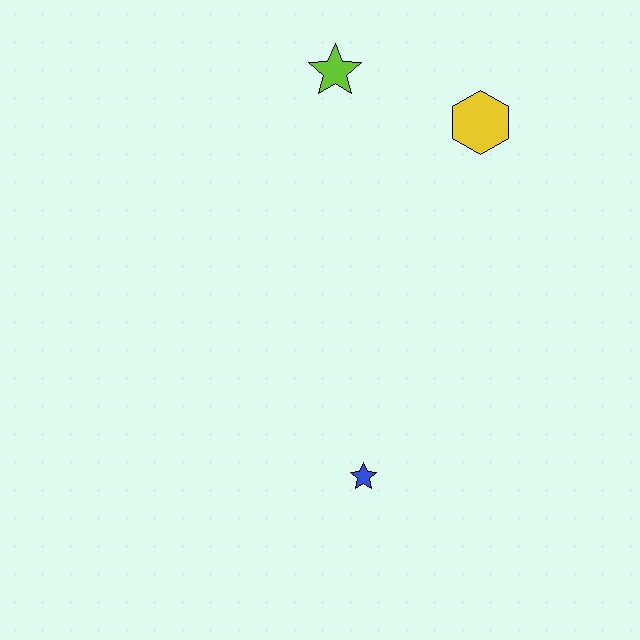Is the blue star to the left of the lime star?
No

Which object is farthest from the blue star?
The lime star is farthest from the blue star.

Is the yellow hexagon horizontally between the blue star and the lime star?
No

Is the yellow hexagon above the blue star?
Yes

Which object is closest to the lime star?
The yellow hexagon is closest to the lime star.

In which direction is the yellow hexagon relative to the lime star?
The yellow hexagon is to the right of the lime star.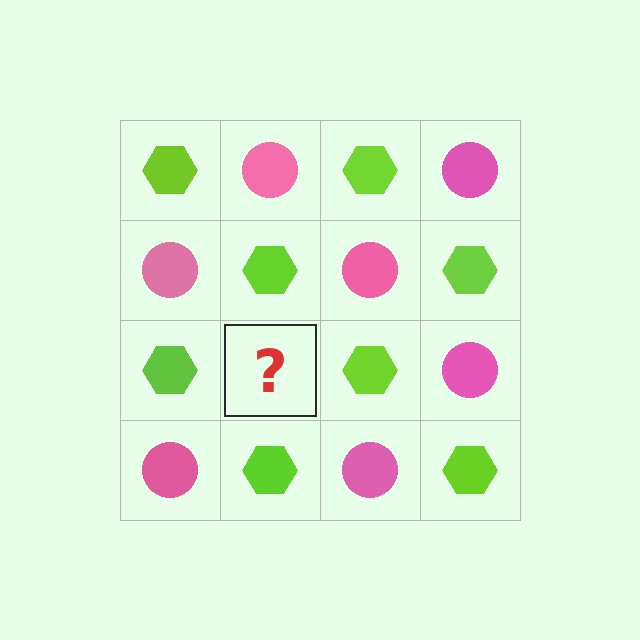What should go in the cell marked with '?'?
The missing cell should contain a pink circle.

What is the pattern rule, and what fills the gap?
The rule is that it alternates lime hexagon and pink circle in a checkerboard pattern. The gap should be filled with a pink circle.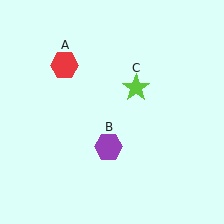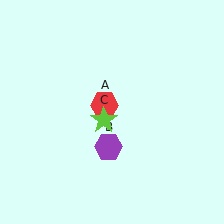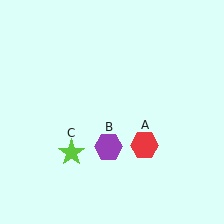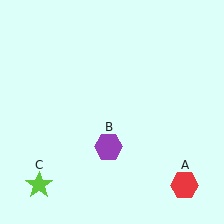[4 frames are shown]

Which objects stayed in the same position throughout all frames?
Purple hexagon (object B) remained stationary.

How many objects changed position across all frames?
2 objects changed position: red hexagon (object A), lime star (object C).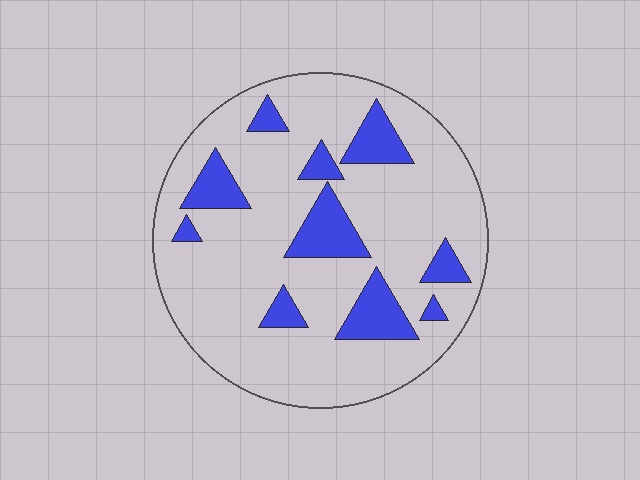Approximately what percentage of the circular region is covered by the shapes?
Approximately 20%.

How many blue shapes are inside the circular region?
10.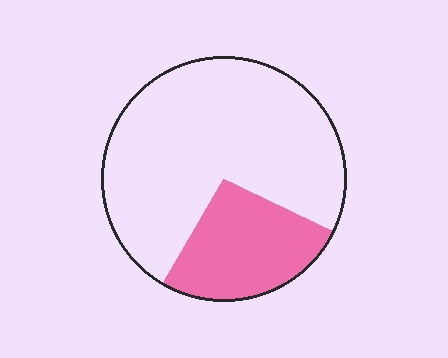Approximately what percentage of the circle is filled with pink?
Approximately 25%.